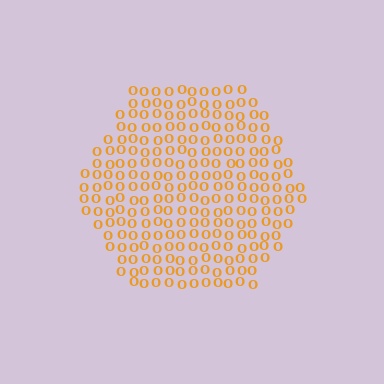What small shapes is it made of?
It is made of small letter O's.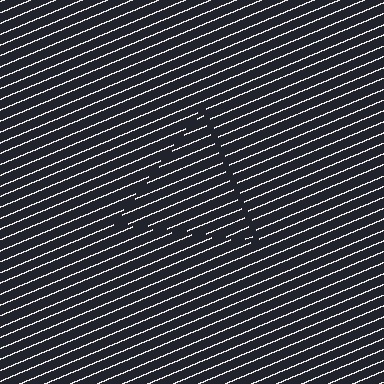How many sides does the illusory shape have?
3 sides — the line-ends trace a triangle.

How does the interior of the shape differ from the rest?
The interior of the shape contains the same grating, shifted by half a period — the contour is defined by the phase discontinuity where line-ends from the inner and outer gratings abut.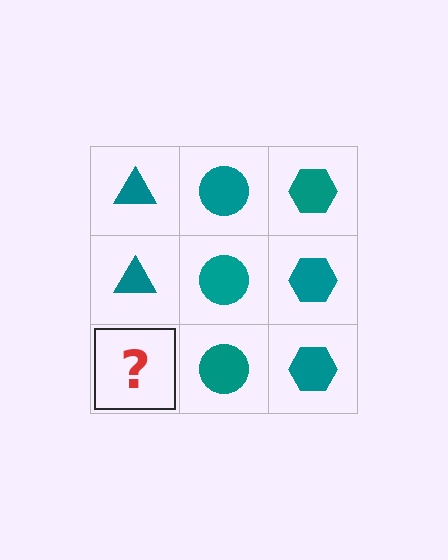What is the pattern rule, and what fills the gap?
The rule is that each column has a consistent shape. The gap should be filled with a teal triangle.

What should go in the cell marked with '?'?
The missing cell should contain a teal triangle.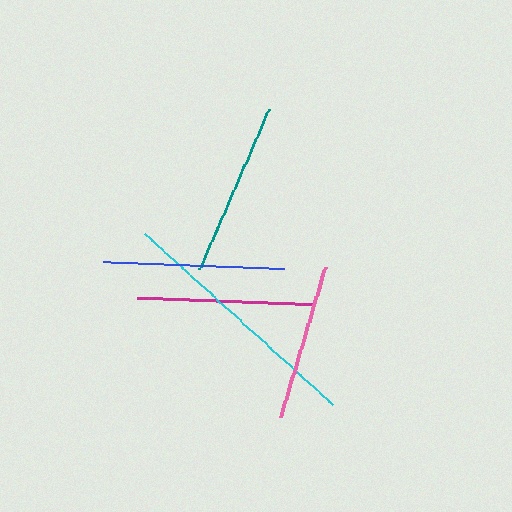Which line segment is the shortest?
The pink line is the shortest at approximately 156 pixels.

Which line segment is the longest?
The cyan line is the longest at approximately 256 pixels.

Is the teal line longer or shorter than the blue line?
The blue line is longer than the teal line.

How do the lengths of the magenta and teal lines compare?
The magenta and teal lines are approximately the same length.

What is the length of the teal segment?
The teal segment is approximately 174 pixels long.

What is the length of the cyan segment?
The cyan segment is approximately 256 pixels long.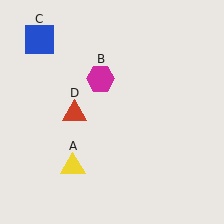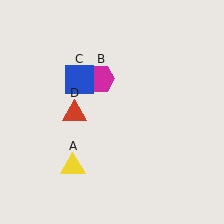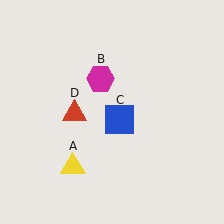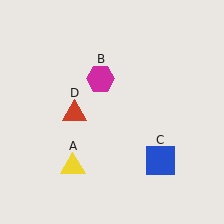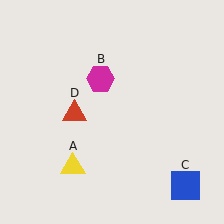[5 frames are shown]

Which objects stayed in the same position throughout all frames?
Yellow triangle (object A) and magenta hexagon (object B) and red triangle (object D) remained stationary.